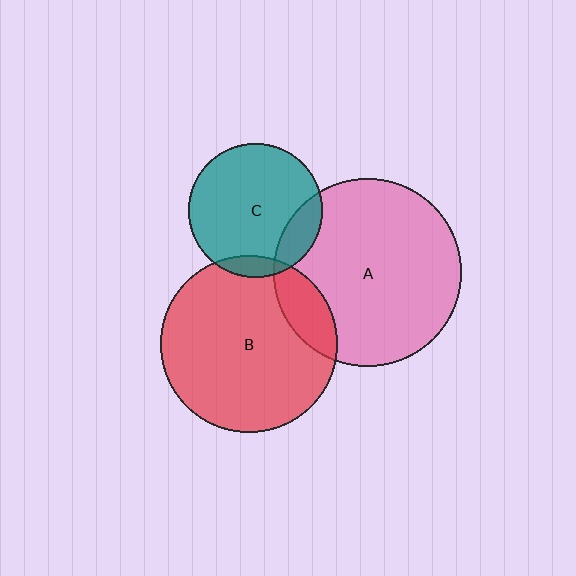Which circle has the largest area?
Circle A (pink).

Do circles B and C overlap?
Yes.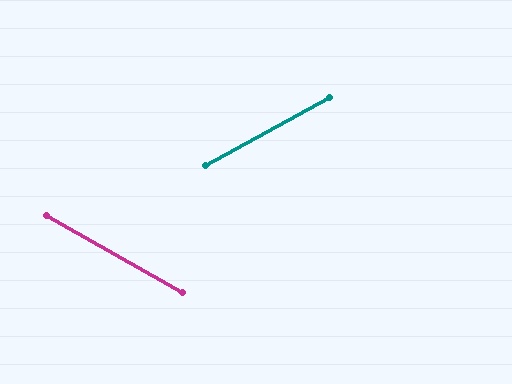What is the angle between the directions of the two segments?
Approximately 59 degrees.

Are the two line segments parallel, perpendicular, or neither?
Neither parallel nor perpendicular — they differ by about 59°.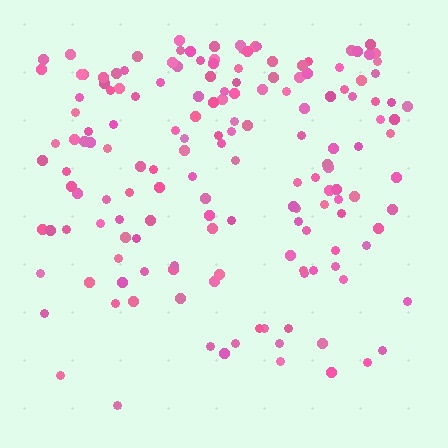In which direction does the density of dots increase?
From bottom to top, with the top side densest.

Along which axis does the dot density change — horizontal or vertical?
Vertical.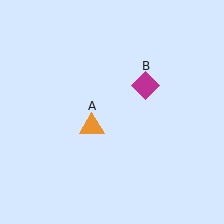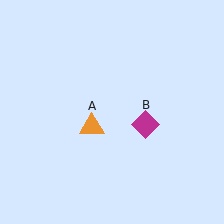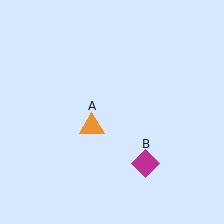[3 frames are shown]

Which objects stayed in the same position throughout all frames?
Orange triangle (object A) remained stationary.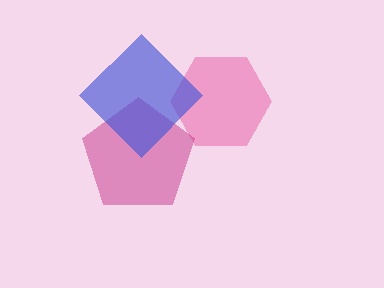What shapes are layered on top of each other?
The layered shapes are: a pink hexagon, a magenta pentagon, a blue diamond.